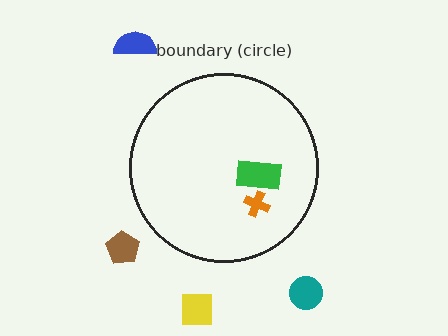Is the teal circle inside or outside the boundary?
Outside.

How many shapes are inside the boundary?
2 inside, 4 outside.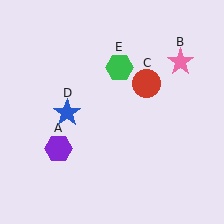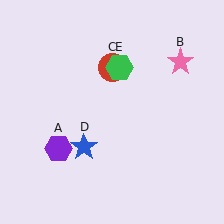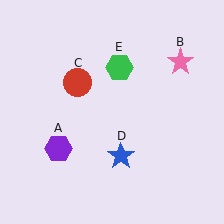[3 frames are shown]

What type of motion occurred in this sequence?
The red circle (object C), blue star (object D) rotated counterclockwise around the center of the scene.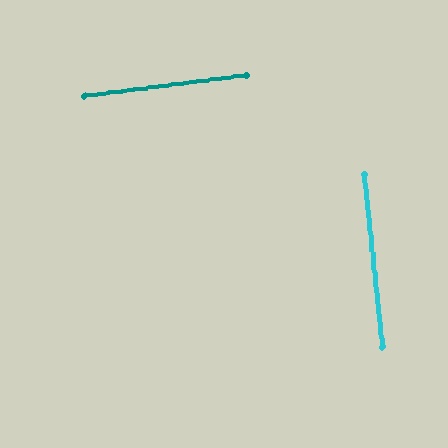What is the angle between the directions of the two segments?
Approximately 88 degrees.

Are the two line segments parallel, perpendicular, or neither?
Perpendicular — they meet at approximately 88°.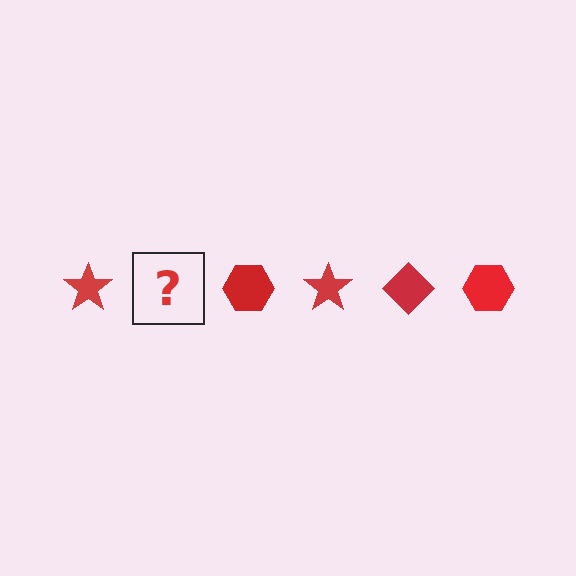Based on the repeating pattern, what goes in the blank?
The blank should be a red diamond.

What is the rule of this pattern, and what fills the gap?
The rule is that the pattern cycles through star, diamond, hexagon shapes in red. The gap should be filled with a red diamond.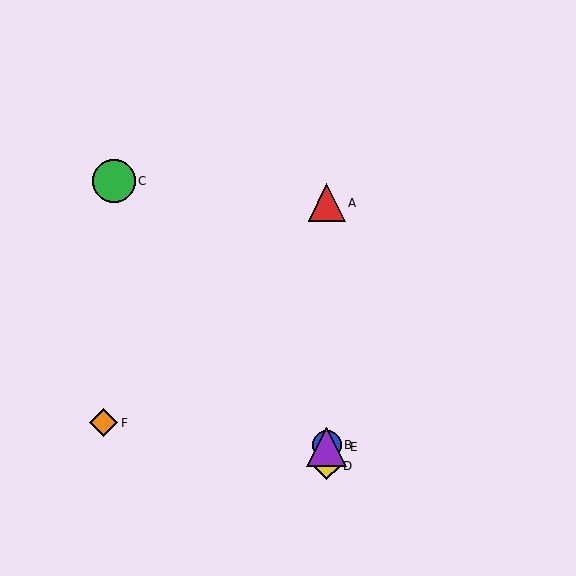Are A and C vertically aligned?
No, A is at x≈327 and C is at x≈114.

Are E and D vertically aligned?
Yes, both are at x≈327.